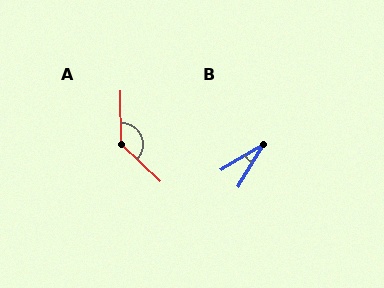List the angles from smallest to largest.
B (29°), A (134°).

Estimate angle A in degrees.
Approximately 134 degrees.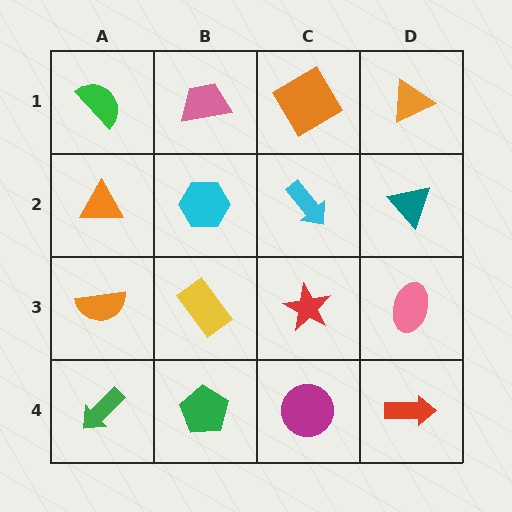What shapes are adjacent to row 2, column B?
A pink trapezoid (row 1, column B), a yellow rectangle (row 3, column B), an orange triangle (row 2, column A), a cyan arrow (row 2, column C).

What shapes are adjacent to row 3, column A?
An orange triangle (row 2, column A), a green arrow (row 4, column A), a yellow rectangle (row 3, column B).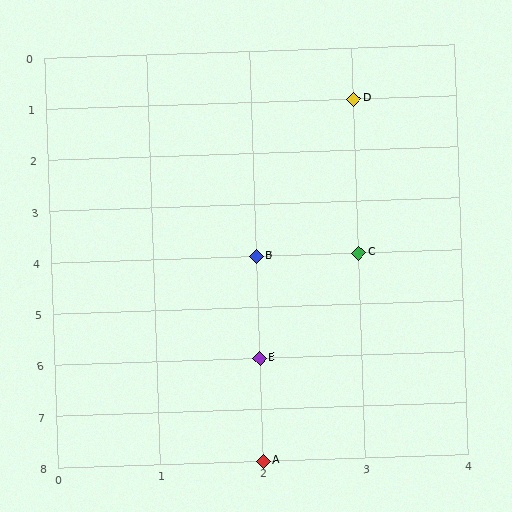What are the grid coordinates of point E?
Point E is at grid coordinates (2, 6).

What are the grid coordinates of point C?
Point C is at grid coordinates (3, 4).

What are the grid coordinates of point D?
Point D is at grid coordinates (3, 1).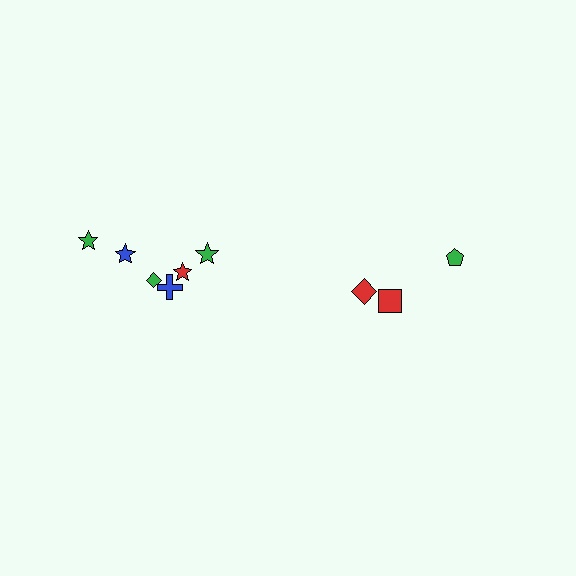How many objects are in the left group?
There are 6 objects.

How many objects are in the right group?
There are 3 objects.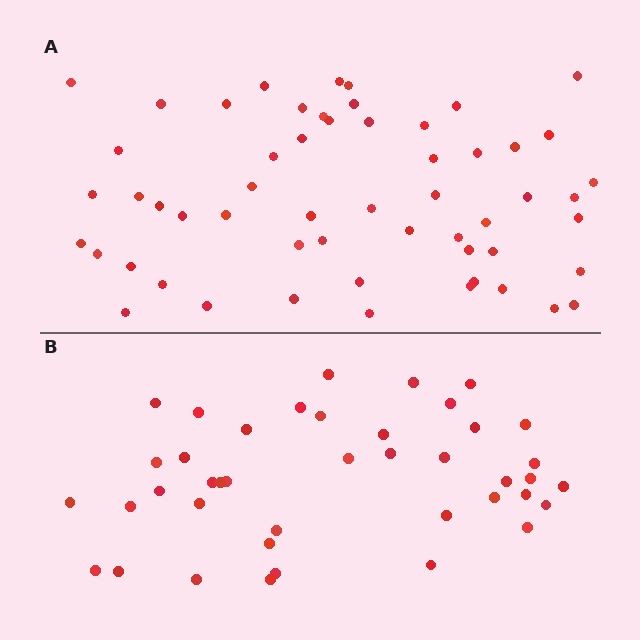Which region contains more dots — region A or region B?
Region A (the top region) has more dots.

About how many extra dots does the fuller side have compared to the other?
Region A has approximately 15 more dots than region B.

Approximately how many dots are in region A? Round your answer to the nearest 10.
About 60 dots. (The exact count is 56, which rounds to 60.)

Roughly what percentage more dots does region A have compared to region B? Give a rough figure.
About 35% more.